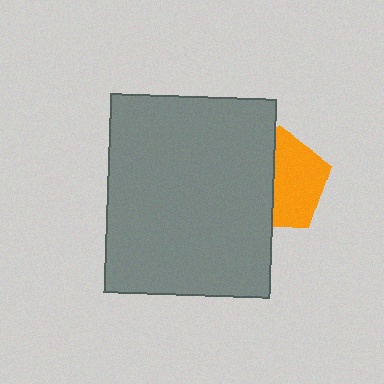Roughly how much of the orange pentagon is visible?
About half of it is visible (roughly 55%).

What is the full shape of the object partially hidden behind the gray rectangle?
The partially hidden object is an orange pentagon.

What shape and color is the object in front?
The object in front is a gray rectangle.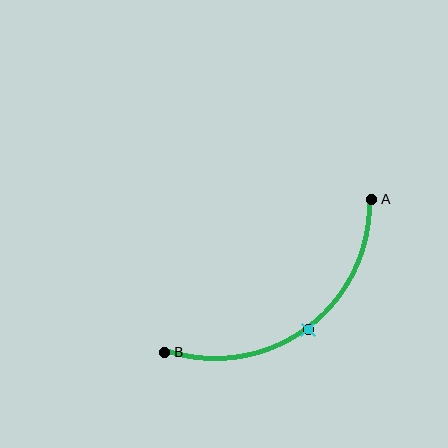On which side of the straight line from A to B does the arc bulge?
The arc bulges below and to the right of the straight line connecting A and B.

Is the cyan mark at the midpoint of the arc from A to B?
Yes. The cyan mark lies on the arc at equal arc-length from both A and B — it is the arc midpoint.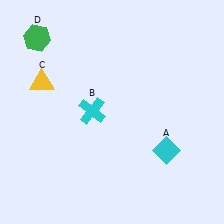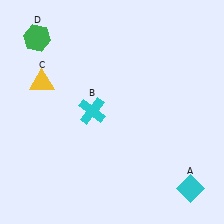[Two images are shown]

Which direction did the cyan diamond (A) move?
The cyan diamond (A) moved down.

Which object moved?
The cyan diamond (A) moved down.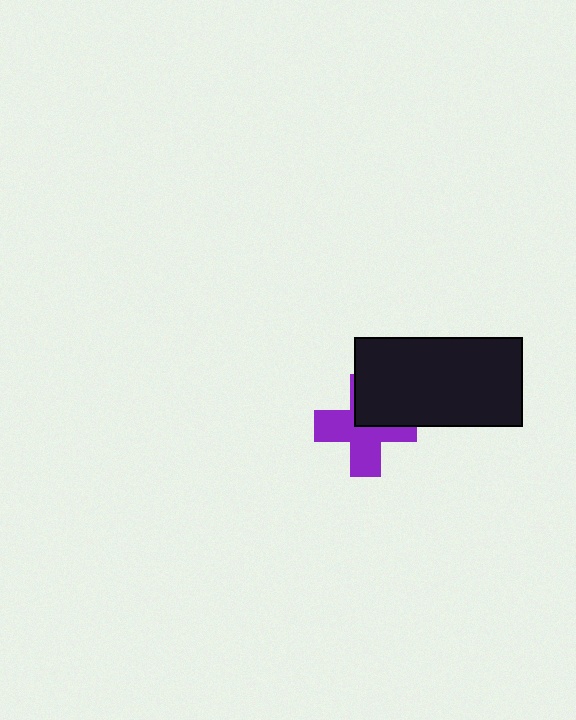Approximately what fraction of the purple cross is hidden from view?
Roughly 38% of the purple cross is hidden behind the black rectangle.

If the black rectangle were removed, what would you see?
You would see the complete purple cross.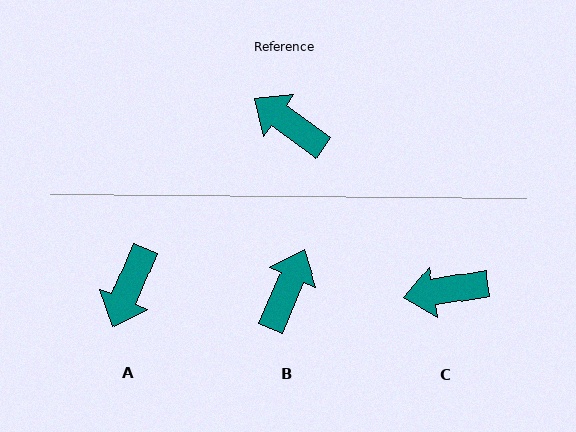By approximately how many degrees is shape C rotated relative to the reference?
Approximately 46 degrees counter-clockwise.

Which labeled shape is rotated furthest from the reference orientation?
A, about 103 degrees away.